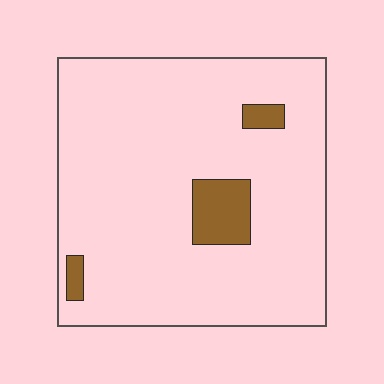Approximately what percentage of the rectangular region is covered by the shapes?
Approximately 10%.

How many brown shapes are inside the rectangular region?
3.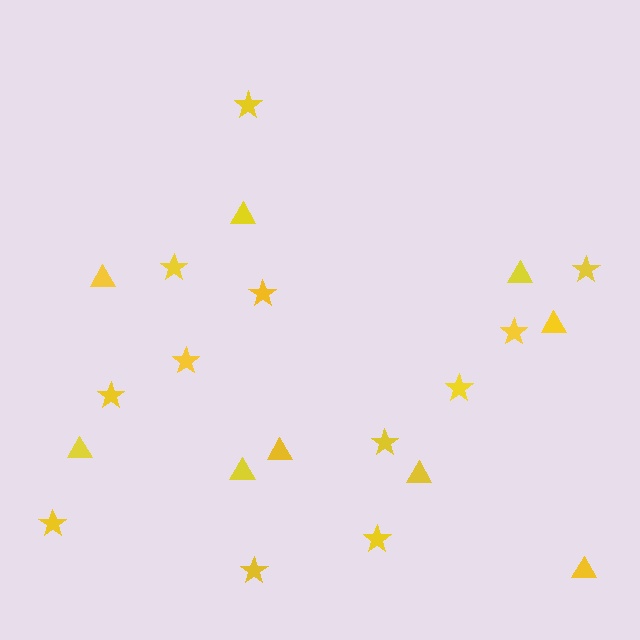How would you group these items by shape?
There are 2 groups: one group of stars (12) and one group of triangles (9).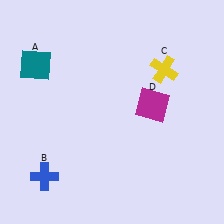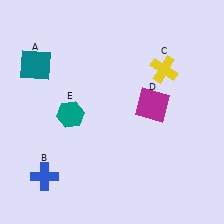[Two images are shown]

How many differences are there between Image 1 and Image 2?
There is 1 difference between the two images.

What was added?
A teal hexagon (E) was added in Image 2.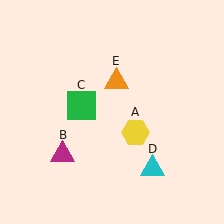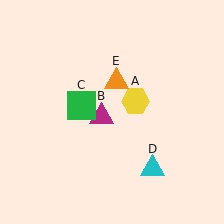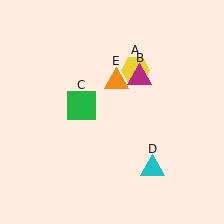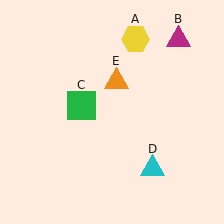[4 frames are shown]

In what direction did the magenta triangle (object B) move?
The magenta triangle (object B) moved up and to the right.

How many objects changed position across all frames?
2 objects changed position: yellow hexagon (object A), magenta triangle (object B).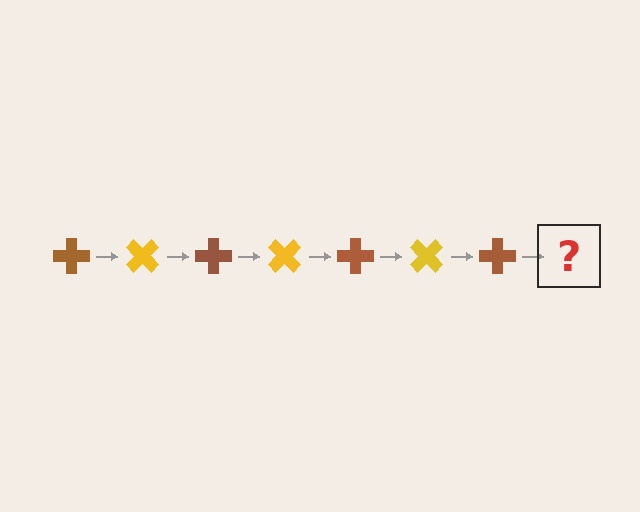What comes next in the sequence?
The next element should be a yellow cross, rotated 315 degrees from the start.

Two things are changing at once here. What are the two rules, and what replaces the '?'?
The two rules are that it rotates 45 degrees each step and the color cycles through brown and yellow. The '?' should be a yellow cross, rotated 315 degrees from the start.